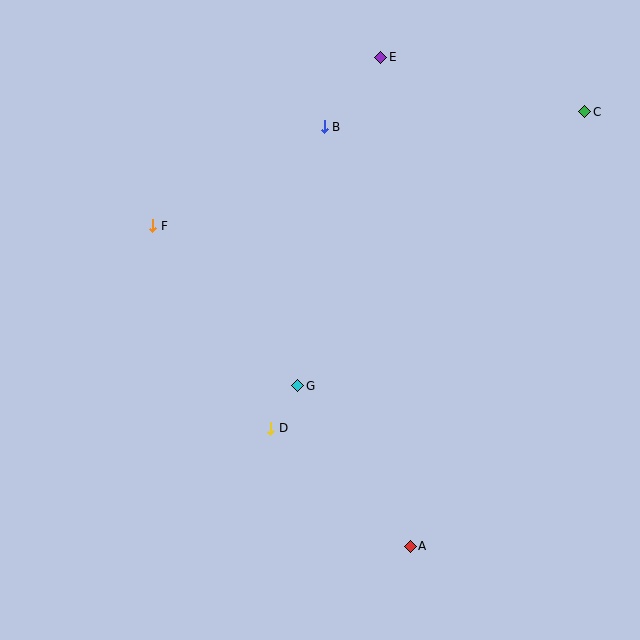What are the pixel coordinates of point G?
Point G is at (298, 386).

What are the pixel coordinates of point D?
Point D is at (271, 428).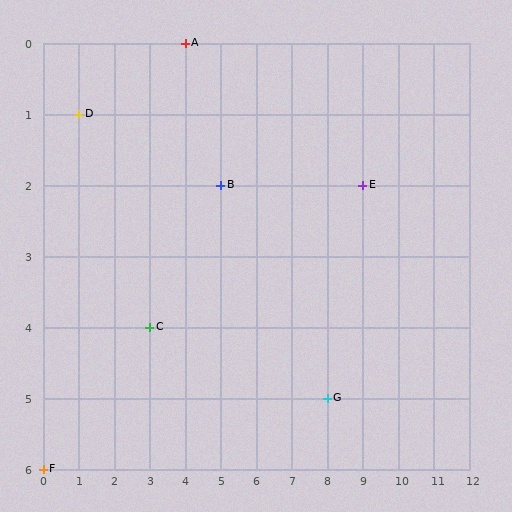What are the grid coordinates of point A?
Point A is at grid coordinates (4, 0).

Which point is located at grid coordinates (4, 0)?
Point A is at (4, 0).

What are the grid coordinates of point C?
Point C is at grid coordinates (3, 4).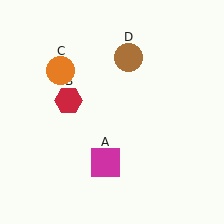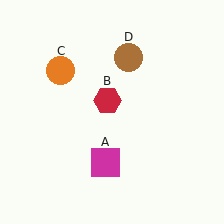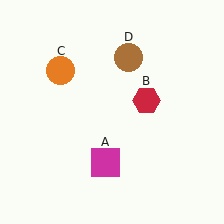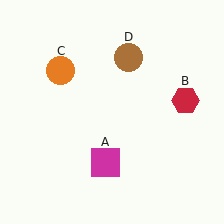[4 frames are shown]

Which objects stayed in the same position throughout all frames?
Magenta square (object A) and orange circle (object C) and brown circle (object D) remained stationary.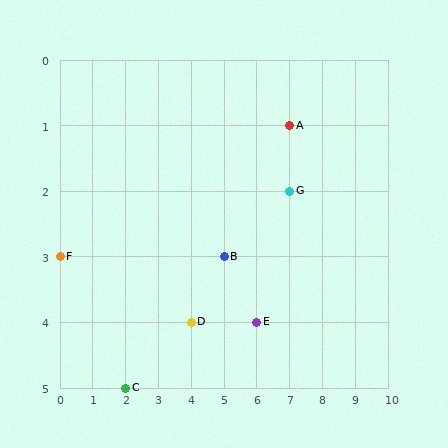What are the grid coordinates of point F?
Point F is at grid coordinates (0, 3).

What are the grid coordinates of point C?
Point C is at grid coordinates (2, 5).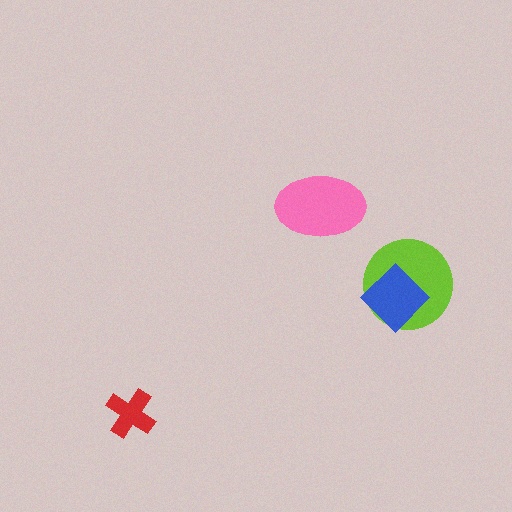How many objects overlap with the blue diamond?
1 object overlaps with the blue diamond.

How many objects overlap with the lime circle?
1 object overlaps with the lime circle.